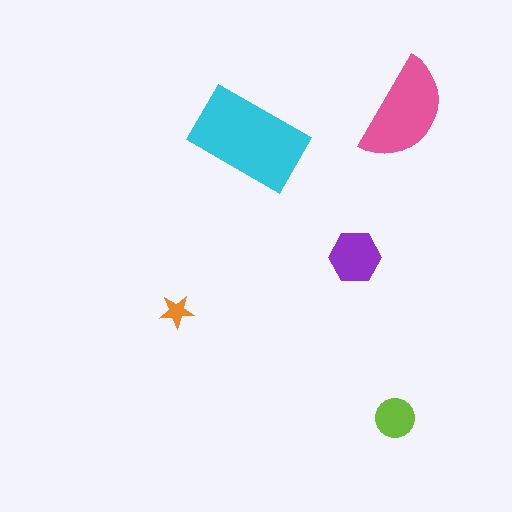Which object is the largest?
The cyan rectangle.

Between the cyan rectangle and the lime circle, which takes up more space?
The cyan rectangle.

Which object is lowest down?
The lime circle is bottommost.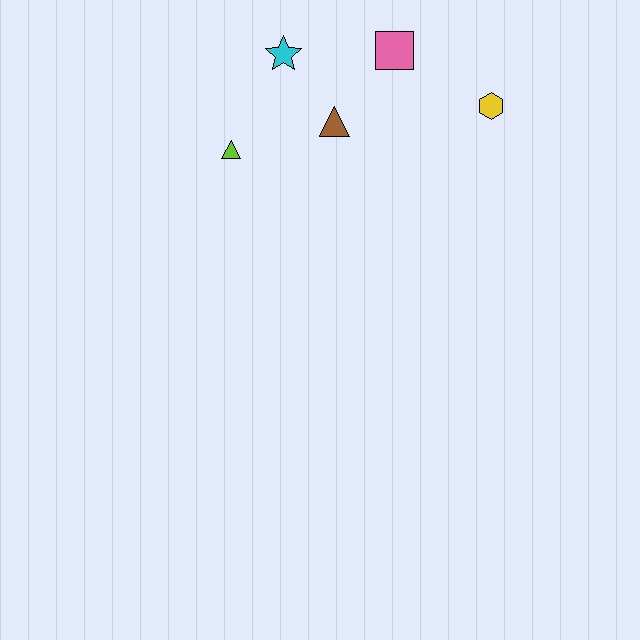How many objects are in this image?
There are 5 objects.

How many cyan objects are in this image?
There is 1 cyan object.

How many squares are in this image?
There is 1 square.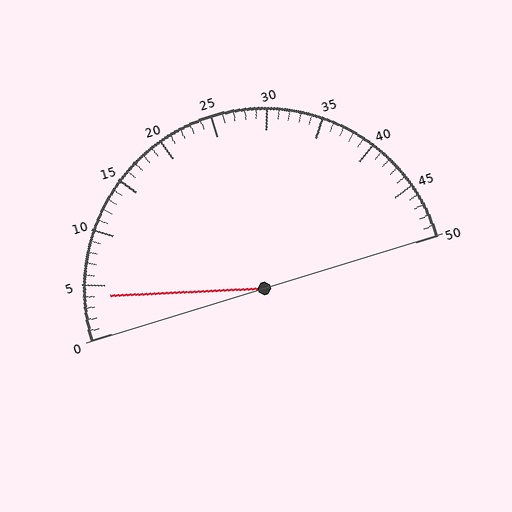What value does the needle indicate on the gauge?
The needle indicates approximately 4.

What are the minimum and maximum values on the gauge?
The gauge ranges from 0 to 50.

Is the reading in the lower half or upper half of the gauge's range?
The reading is in the lower half of the range (0 to 50).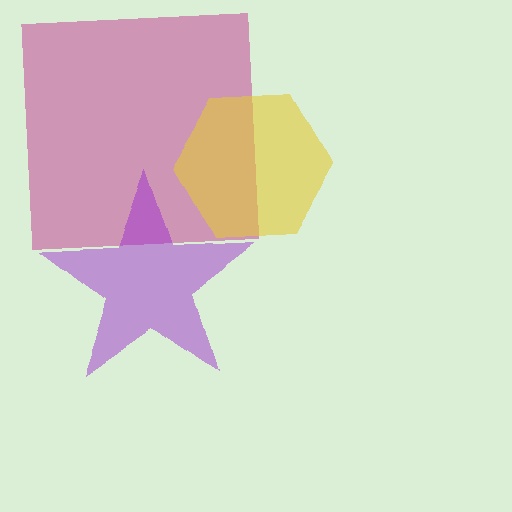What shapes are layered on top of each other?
The layered shapes are: a magenta square, a purple star, a yellow hexagon.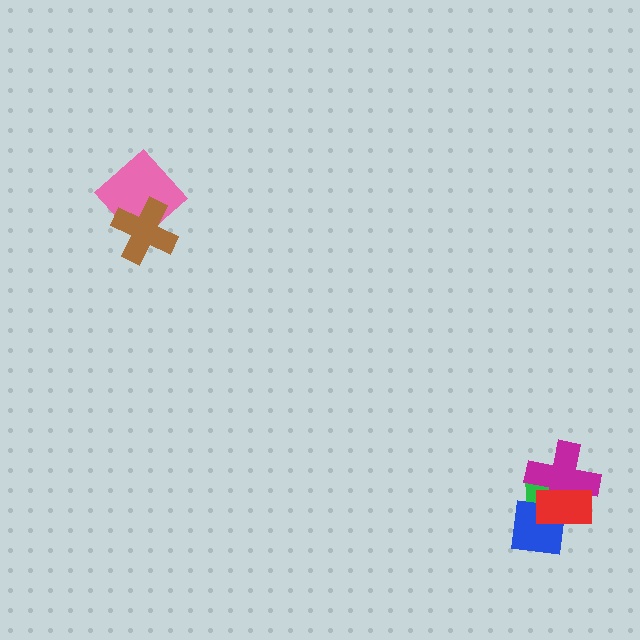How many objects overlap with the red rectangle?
3 objects overlap with the red rectangle.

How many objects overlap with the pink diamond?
1 object overlaps with the pink diamond.